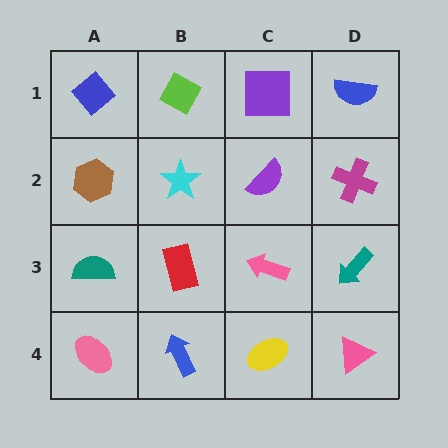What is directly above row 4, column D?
A teal arrow.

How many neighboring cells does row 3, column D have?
3.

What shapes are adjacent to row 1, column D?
A magenta cross (row 2, column D), a purple square (row 1, column C).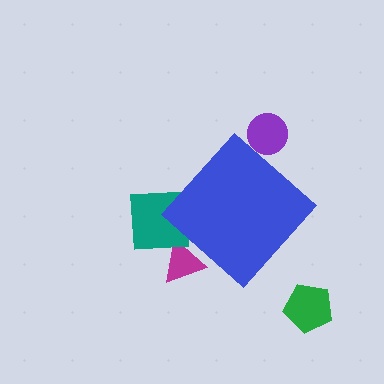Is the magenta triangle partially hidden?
Yes, the magenta triangle is partially hidden behind the blue diamond.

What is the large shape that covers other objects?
A blue diamond.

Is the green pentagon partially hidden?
No, the green pentagon is fully visible.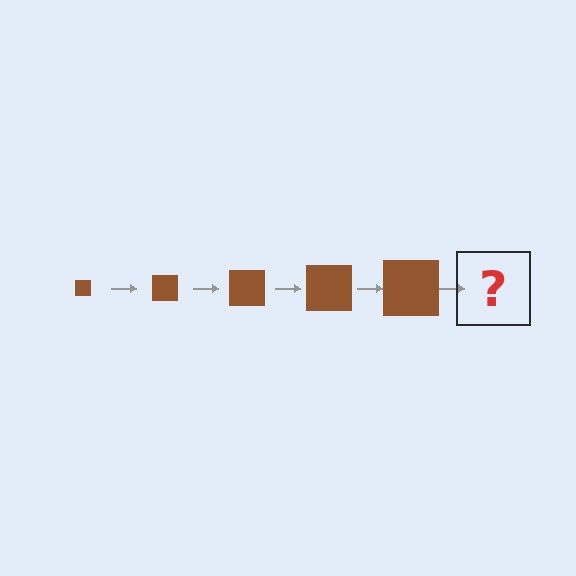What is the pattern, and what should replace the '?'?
The pattern is that the square gets progressively larger each step. The '?' should be a brown square, larger than the previous one.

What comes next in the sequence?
The next element should be a brown square, larger than the previous one.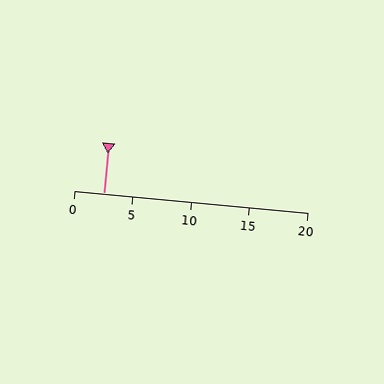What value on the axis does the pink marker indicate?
The marker indicates approximately 2.5.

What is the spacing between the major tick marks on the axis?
The major ticks are spaced 5 apart.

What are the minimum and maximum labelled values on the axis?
The axis runs from 0 to 20.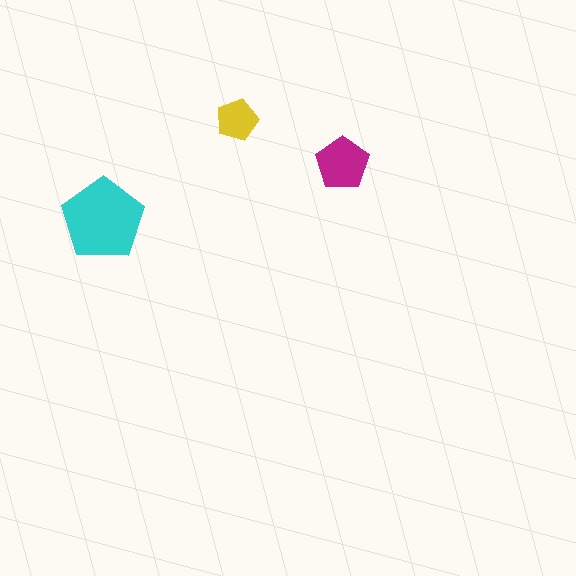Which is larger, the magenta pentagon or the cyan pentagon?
The cyan one.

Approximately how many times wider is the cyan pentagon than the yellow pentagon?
About 2 times wider.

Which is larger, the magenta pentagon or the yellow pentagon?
The magenta one.